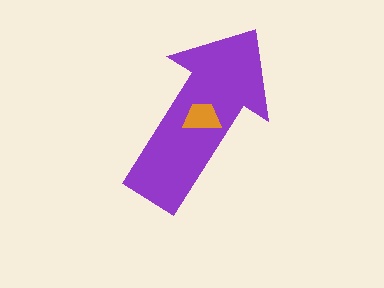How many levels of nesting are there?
2.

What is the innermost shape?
The orange trapezoid.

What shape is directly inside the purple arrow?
The orange trapezoid.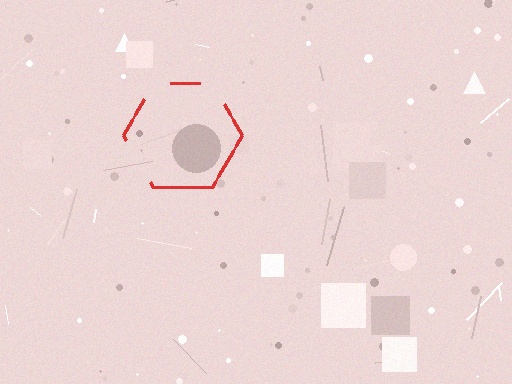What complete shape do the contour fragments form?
The contour fragments form a hexagon.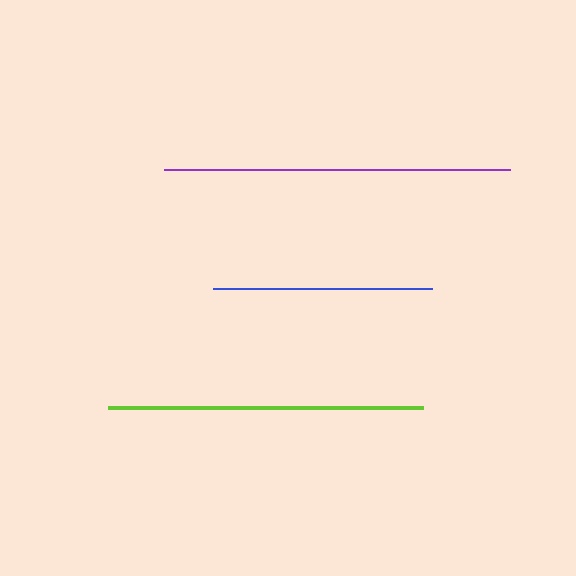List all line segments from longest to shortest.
From longest to shortest: purple, lime, blue.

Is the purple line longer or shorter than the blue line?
The purple line is longer than the blue line.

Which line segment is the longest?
The purple line is the longest at approximately 346 pixels.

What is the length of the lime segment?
The lime segment is approximately 314 pixels long.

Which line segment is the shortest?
The blue line is the shortest at approximately 219 pixels.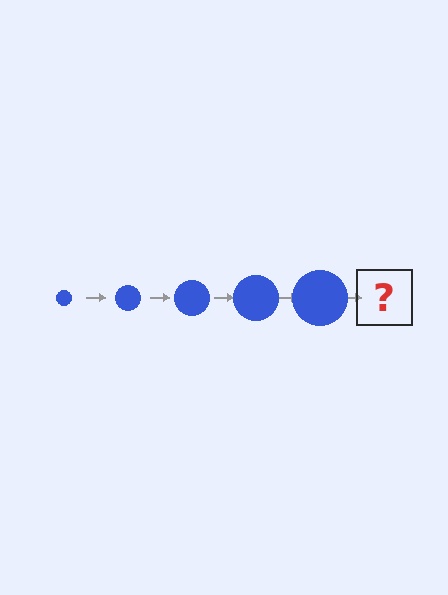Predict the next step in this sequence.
The next step is a blue circle, larger than the previous one.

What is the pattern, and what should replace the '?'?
The pattern is that the circle gets progressively larger each step. The '?' should be a blue circle, larger than the previous one.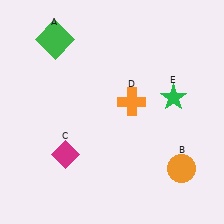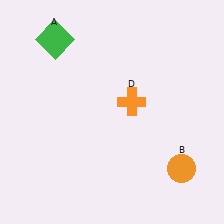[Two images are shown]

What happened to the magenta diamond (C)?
The magenta diamond (C) was removed in Image 2. It was in the bottom-left area of Image 1.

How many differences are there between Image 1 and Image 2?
There are 2 differences between the two images.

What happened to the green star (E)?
The green star (E) was removed in Image 2. It was in the top-right area of Image 1.